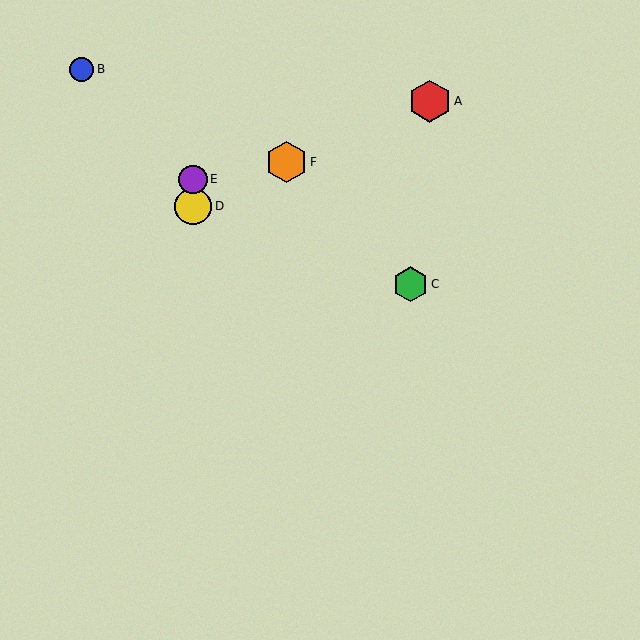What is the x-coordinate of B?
Object B is at x≈82.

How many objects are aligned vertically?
2 objects (D, E) are aligned vertically.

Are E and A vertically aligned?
No, E is at x≈193 and A is at x≈430.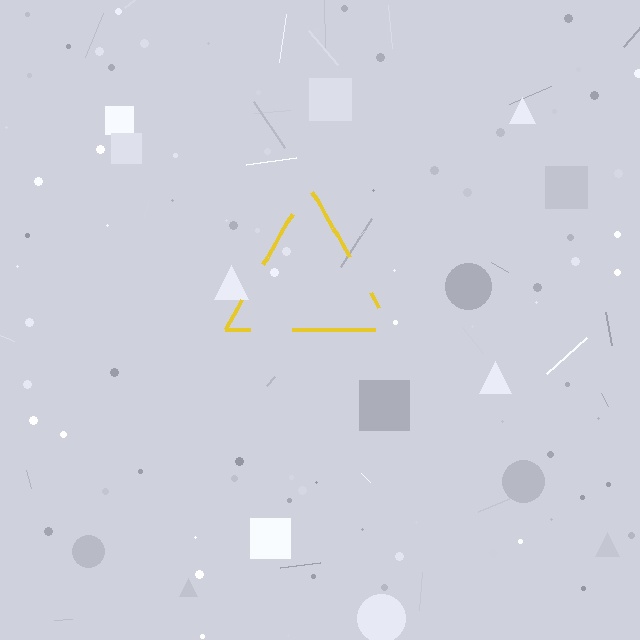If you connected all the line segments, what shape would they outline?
They would outline a triangle.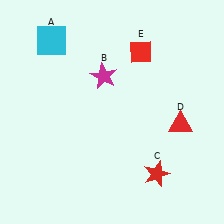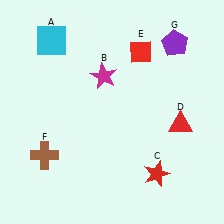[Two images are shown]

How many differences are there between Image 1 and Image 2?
There are 2 differences between the two images.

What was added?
A brown cross (F), a purple pentagon (G) were added in Image 2.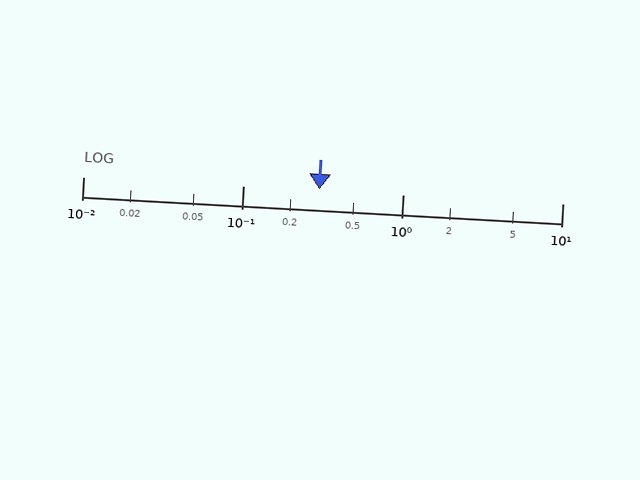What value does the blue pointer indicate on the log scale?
The pointer indicates approximately 0.3.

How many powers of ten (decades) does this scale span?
The scale spans 3 decades, from 0.01 to 10.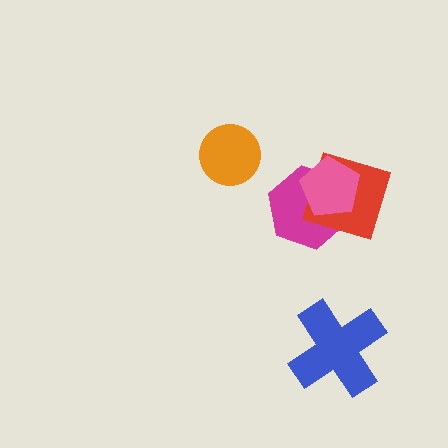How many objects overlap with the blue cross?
0 objects overlap with the blue cross.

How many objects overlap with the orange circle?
0 objects overlap with the orange circle.